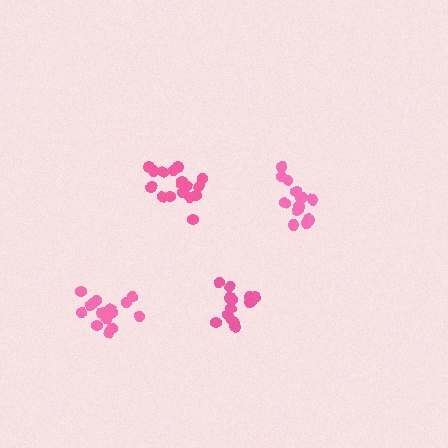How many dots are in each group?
Group 1: 14 dots, Group 2: 17 dots, Group 3: 16 dots, Group 4: 14 dots (61 total).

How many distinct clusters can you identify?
There are 4 distinct clusters.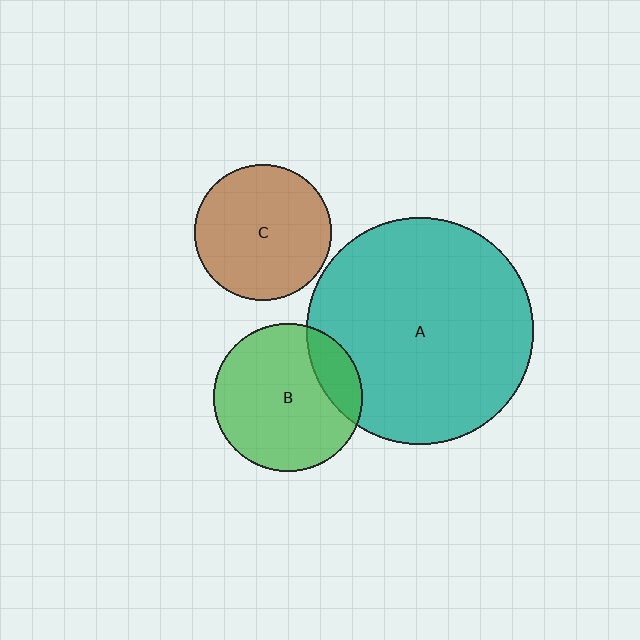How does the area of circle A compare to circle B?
Approximately 2.3 times.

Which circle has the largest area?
Circle A (teal).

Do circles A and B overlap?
Yes.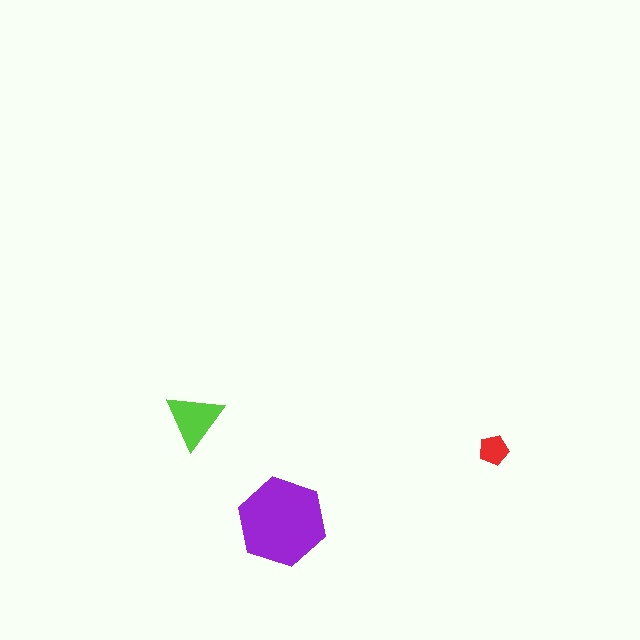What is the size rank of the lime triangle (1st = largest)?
2nd.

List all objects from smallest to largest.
The red pentagon, the lime triangle, the purple hexagon.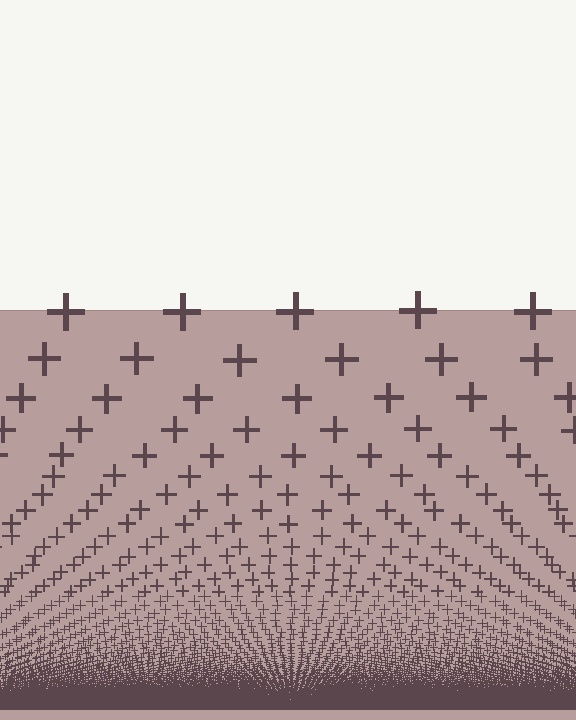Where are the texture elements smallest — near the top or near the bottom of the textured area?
Near the bottom.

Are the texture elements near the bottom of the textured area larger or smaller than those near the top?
Smaller. The gradient is inverted — elements near the bottom are smaller and denser.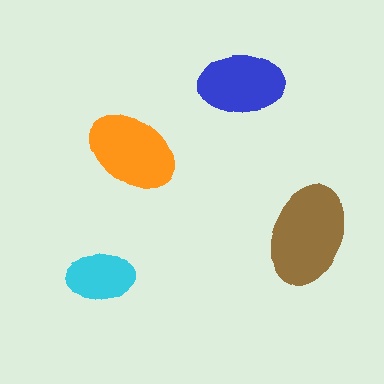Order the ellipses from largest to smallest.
the brown one, the orange one, the blue one, the cyan one.